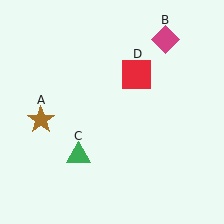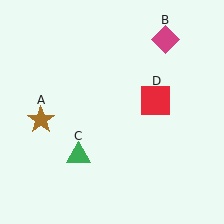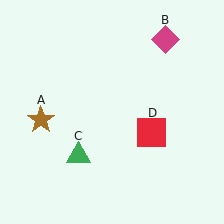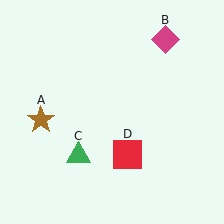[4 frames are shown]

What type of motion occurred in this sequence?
The red square (object D) rotated clockwise around the center of the scene.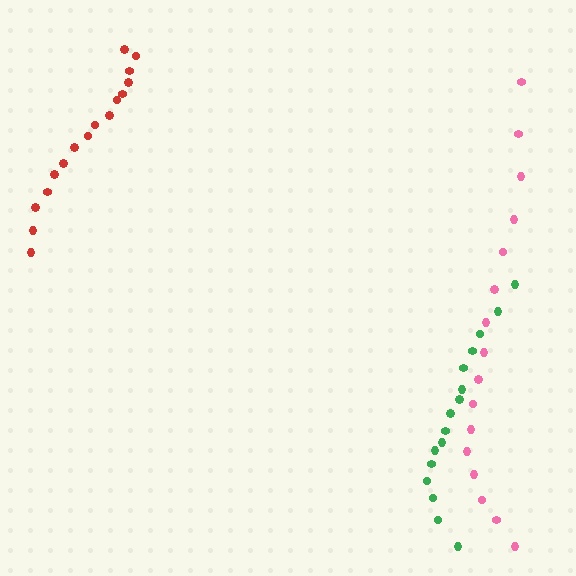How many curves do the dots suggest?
There are 3 distinct paths.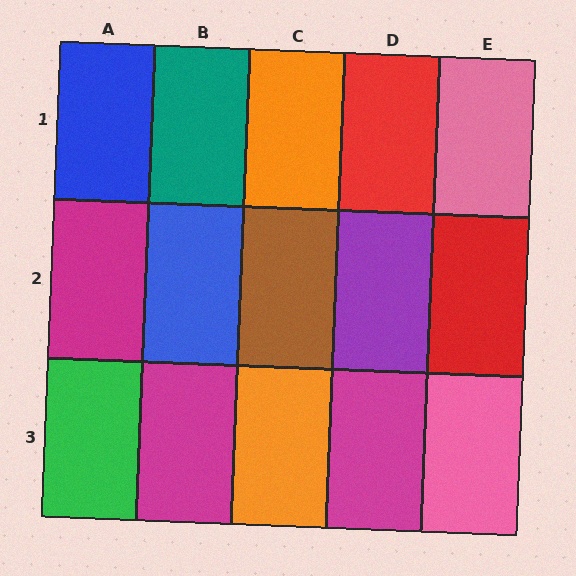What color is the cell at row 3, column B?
Magenta.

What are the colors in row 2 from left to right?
Magenta, blue, brown, purple, red.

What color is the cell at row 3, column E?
Pink.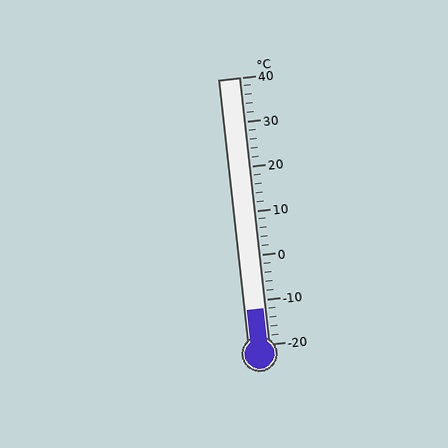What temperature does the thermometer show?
The thermometer shows approximately -12°C.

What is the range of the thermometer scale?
The thermometer scale ranges from -20°C to 40°C.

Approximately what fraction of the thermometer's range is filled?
The thermometer is filled to approximately 15% of its range.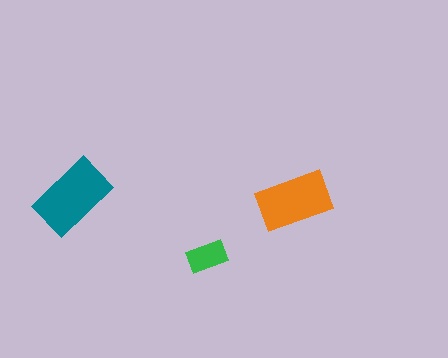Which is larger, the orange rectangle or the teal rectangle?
The teal one.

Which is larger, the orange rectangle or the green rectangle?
The orange one.